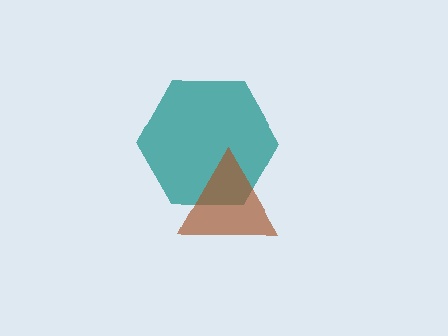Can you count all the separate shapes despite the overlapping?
Yes, there are 2 separate shapes.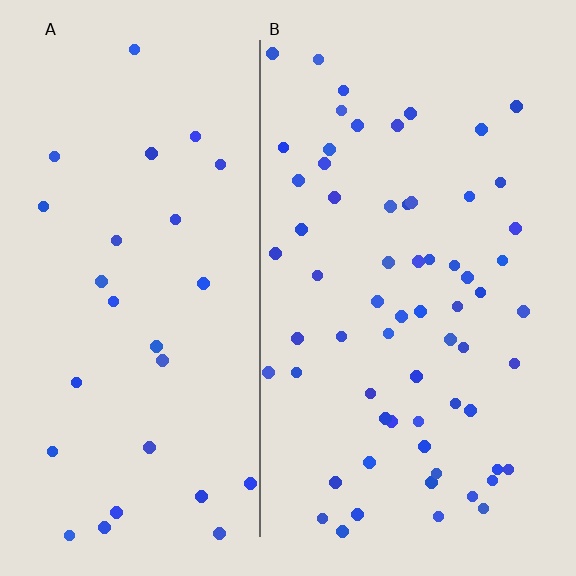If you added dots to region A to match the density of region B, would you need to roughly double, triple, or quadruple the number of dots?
Approximately double.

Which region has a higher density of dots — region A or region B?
B (the right).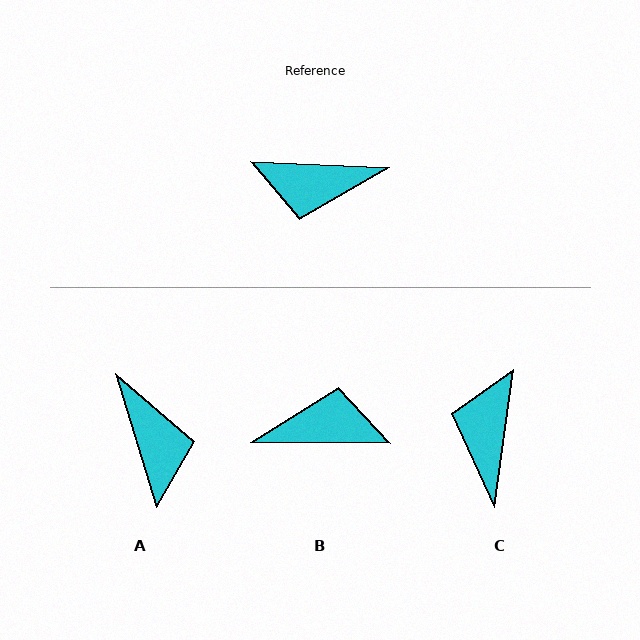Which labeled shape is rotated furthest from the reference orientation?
B, about 178 degrees away.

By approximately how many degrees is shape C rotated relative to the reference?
Approximately 95 degrees clockwise.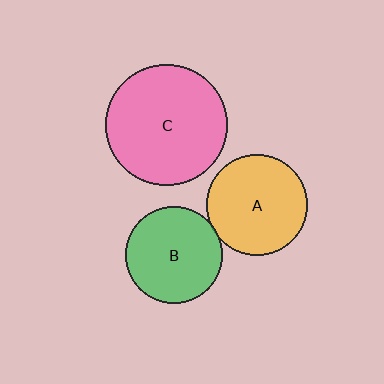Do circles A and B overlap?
Yes.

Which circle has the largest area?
Circle C (pink).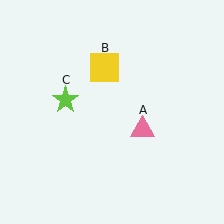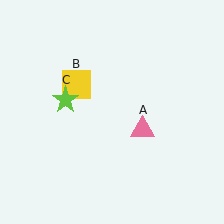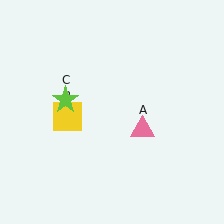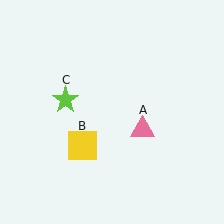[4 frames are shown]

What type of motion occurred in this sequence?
The yellow square (object B) rotated counterclockwise around the center of the scene.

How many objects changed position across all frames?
1 object changed position: yellow square (object B).